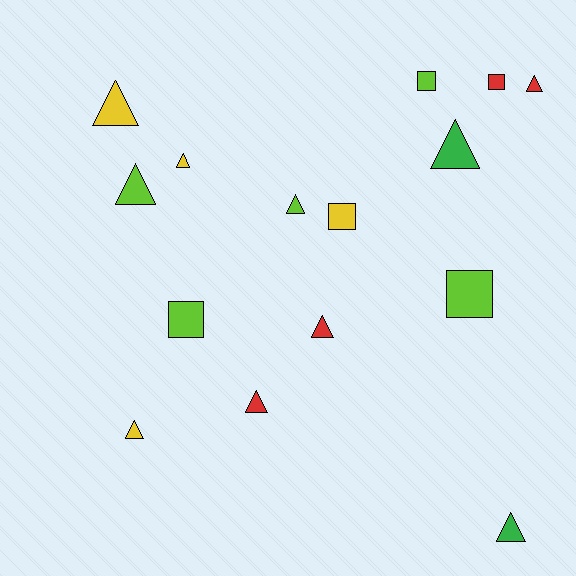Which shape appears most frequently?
Triangle, with 10 objects.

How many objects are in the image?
There are 15 objects.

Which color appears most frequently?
Lime, with 5 objects.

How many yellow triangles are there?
There are 3 yellow triangles.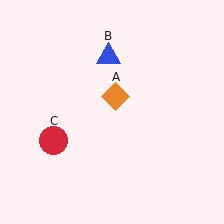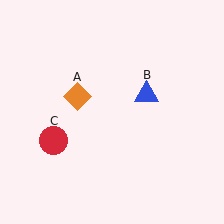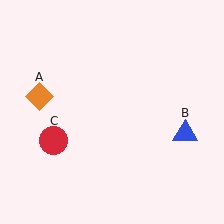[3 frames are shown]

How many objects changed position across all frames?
2 objects changed position: orange diamond (object A), blue triangle (object B).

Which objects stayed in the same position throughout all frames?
Red circle (object C) remained stationary.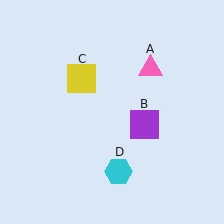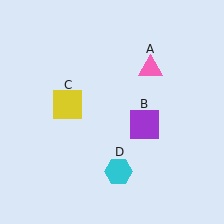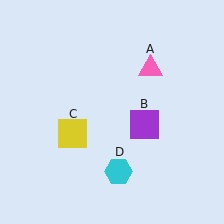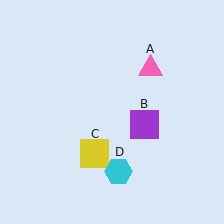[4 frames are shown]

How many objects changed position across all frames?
1 object changed position: yellow square (object C).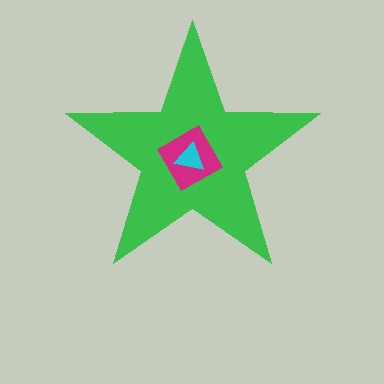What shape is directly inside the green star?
The magenta square.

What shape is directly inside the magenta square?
The cyan triangle.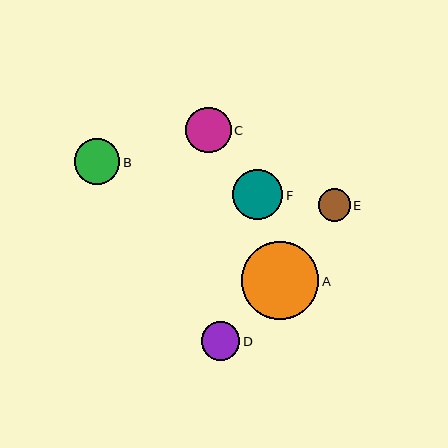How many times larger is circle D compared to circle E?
Circle D is approximately 1.2 times the size of circle E.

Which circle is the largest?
Circle A is the largest with a size of approximately 78 pixels.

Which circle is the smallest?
Circle E is the smallest with a size of approximately 32 pixels.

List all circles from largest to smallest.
From largest to smallest: A, F, B, C, D, E.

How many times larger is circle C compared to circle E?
Circle C is approximately 1.4 times the size of circle E.